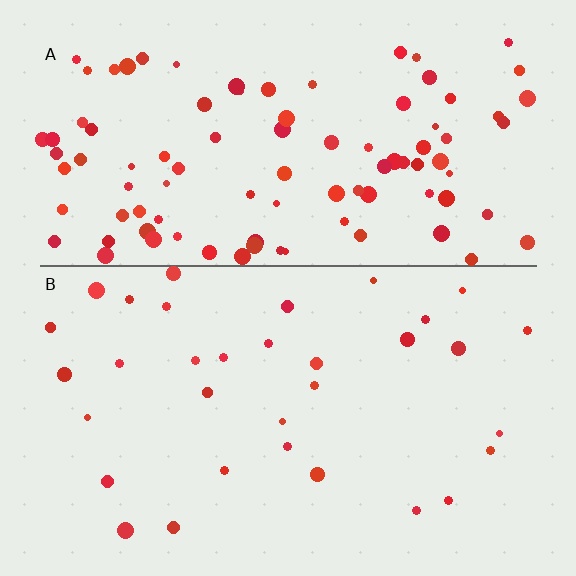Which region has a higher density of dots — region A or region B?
A (the top).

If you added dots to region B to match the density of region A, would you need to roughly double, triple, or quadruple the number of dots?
Approximately triple.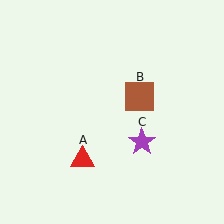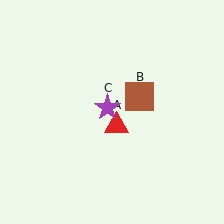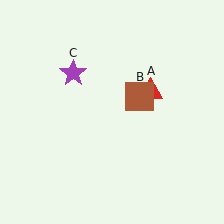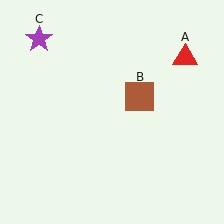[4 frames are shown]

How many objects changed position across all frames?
2 objects changed position: red triangle (object A), purple star (object C).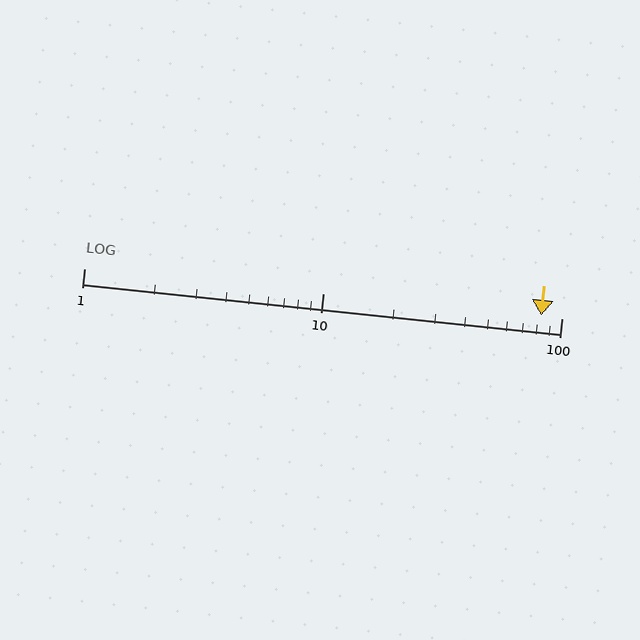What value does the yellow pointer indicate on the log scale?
The pointer indicates approximately 82.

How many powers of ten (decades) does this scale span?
The scale spans 2 decades, from 1 to 100.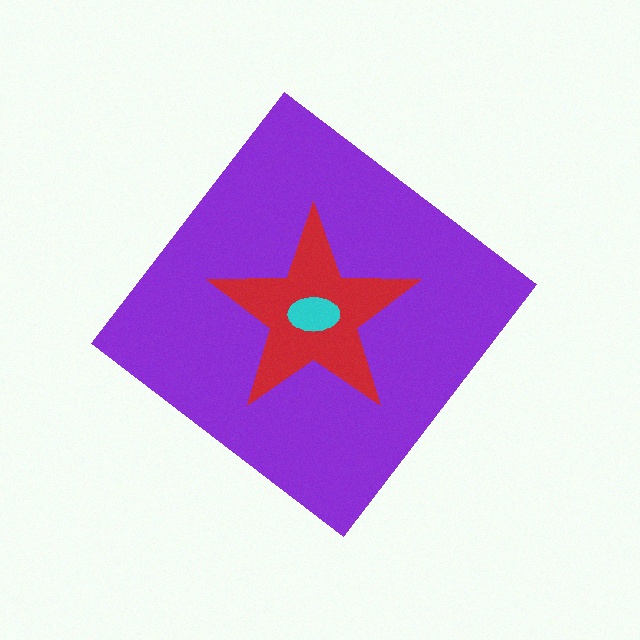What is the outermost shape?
The purple diamond.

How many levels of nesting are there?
3.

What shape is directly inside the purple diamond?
The red star.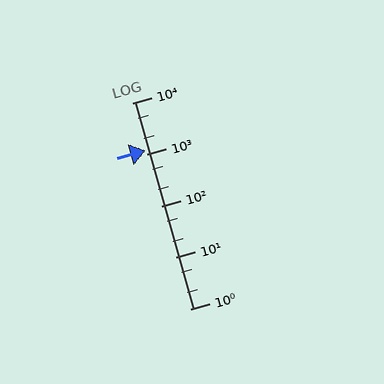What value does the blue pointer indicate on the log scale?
The pointer indicates approximately 1200.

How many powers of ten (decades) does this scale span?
The scale spans 4 decades, from 1 to 10000.